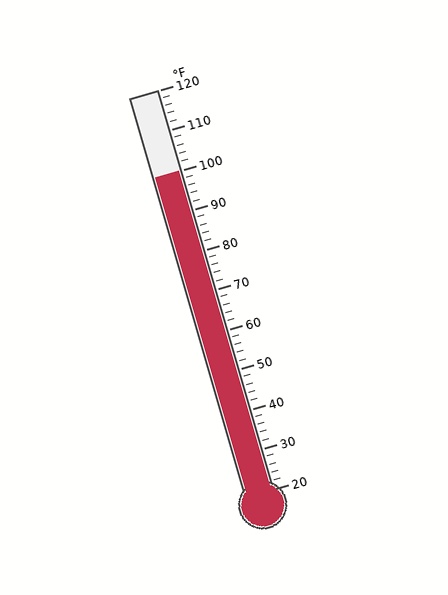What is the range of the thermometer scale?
The thermometer scale ranges from 20°F to 120°F.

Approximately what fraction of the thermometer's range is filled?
The thermometer is filled to approximately 80% of its range.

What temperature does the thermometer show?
The thermometer shows approximately 100°F.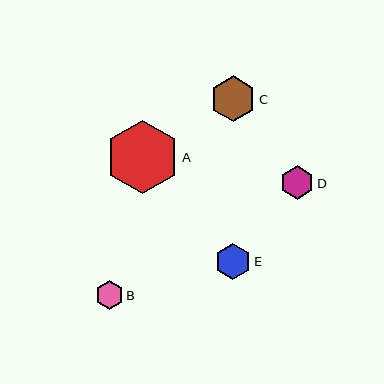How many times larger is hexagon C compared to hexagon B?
Hexagon C is approximately 1.6 times the size of hexagon B.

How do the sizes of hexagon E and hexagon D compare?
Hexagon E and hexagon D are approximately the same size.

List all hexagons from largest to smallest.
From largest to smallest: A, C, E, D, B.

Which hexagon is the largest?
Hexagon A is the largest with a size of approximately 74 pixels.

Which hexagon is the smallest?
Hexagon B is the smallest with a size of approximately 28 pixels.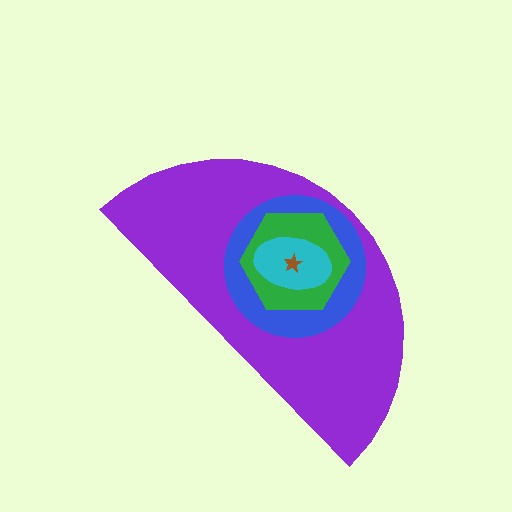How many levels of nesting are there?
5.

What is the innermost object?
The brown star.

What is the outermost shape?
The purple semicircle.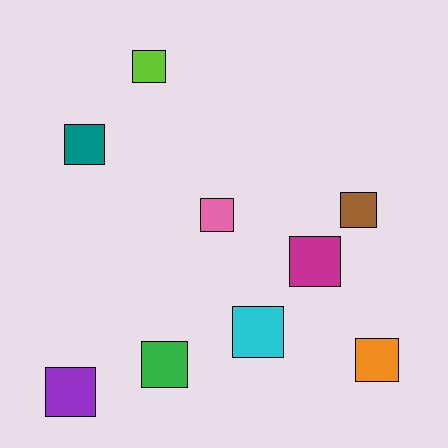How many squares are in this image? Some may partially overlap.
There are 9 squares.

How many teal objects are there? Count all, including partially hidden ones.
There is 1 teal object.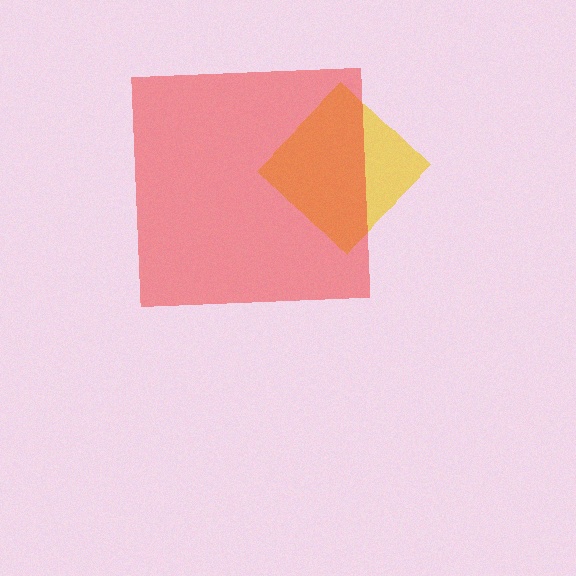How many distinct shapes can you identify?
There are 2 distinct shapes: a yellow diamond, a red square.